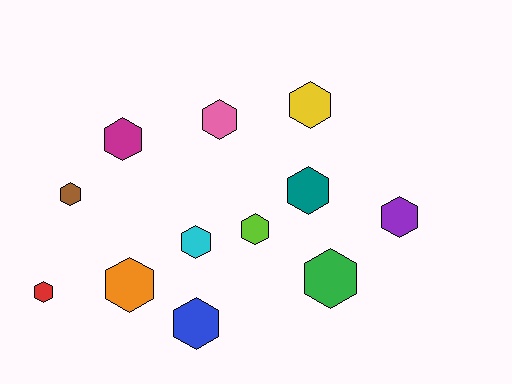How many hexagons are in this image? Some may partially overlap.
There are 12 hexagons.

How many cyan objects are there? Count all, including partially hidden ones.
There is 1 cyan object.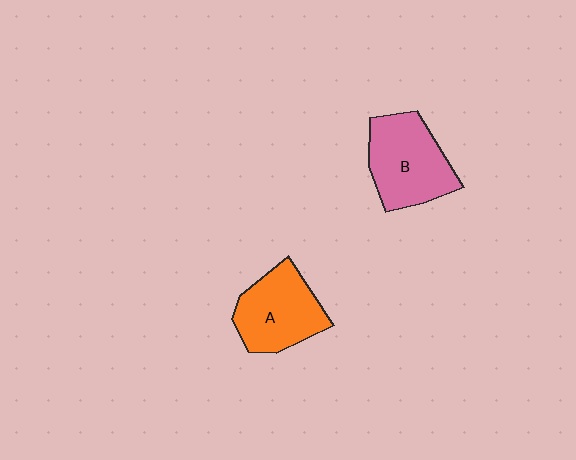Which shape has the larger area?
Shape B (pink).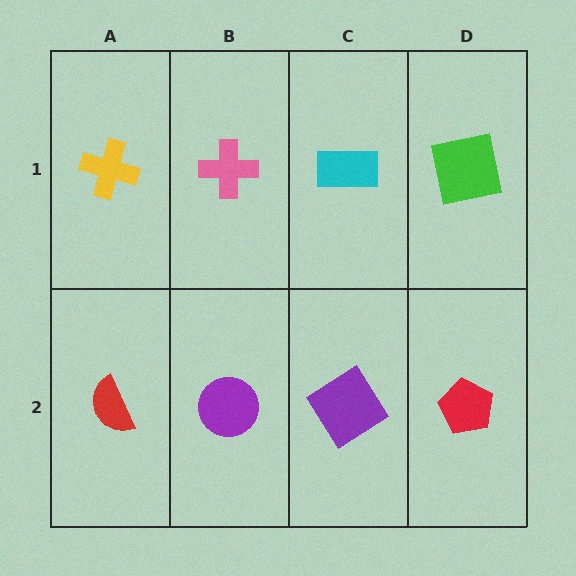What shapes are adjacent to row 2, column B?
A pink cross (row 1, column B), a red semicircle (row 2, column A), a purple diamond (row 2, column C).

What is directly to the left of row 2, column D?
A purple diamond.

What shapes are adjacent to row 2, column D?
A green square (row 1, column D), a purple diamond (row 2, column C).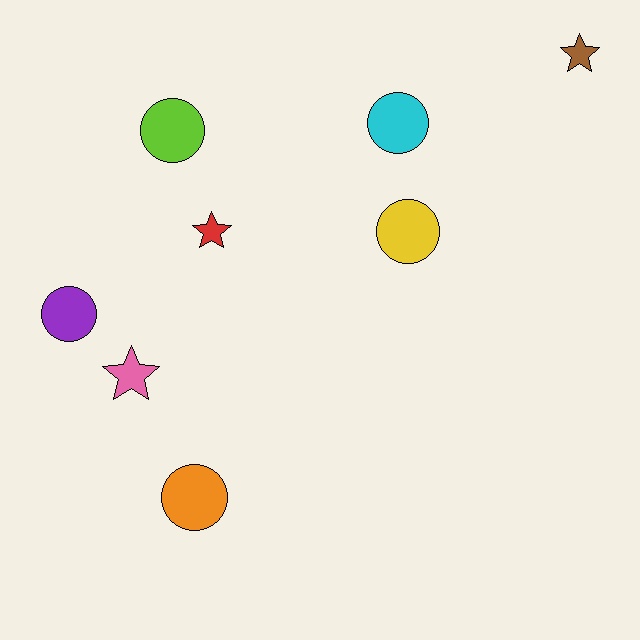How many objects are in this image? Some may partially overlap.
There are 8 objects.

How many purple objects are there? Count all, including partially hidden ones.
There is 1 purple object.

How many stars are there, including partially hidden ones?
There are 3 stars.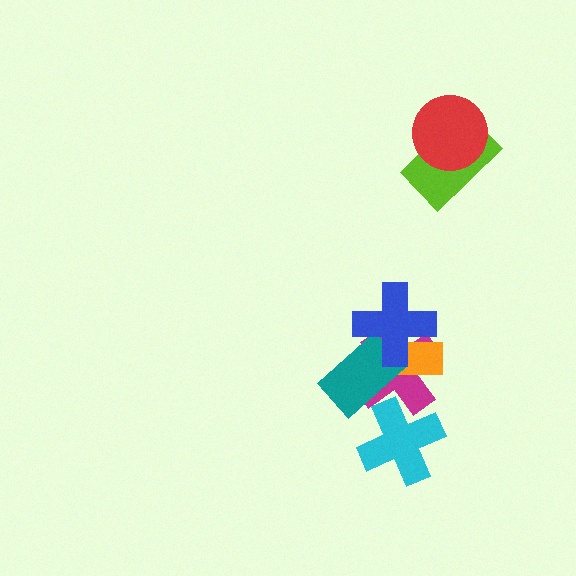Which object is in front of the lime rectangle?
The red circle is in front of the lime rectangle.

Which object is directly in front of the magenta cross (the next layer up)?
The cyan cross is directly in front of the magenta cross.